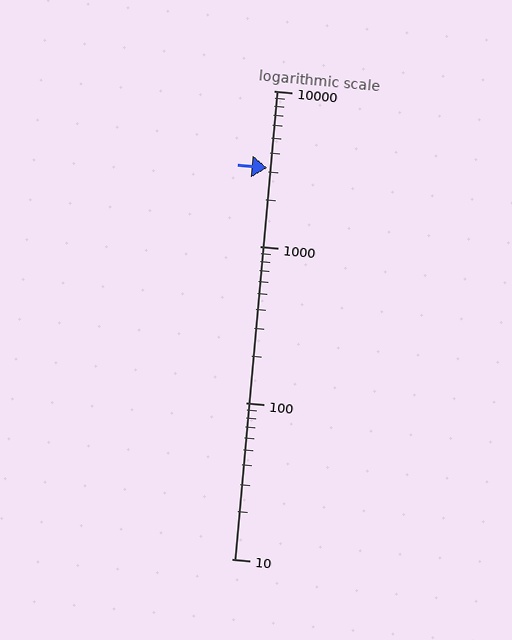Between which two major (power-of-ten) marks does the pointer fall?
The pointer is between 1000 and 10000.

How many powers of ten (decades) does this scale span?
The scale spans 3 decades, from 10 to 10000.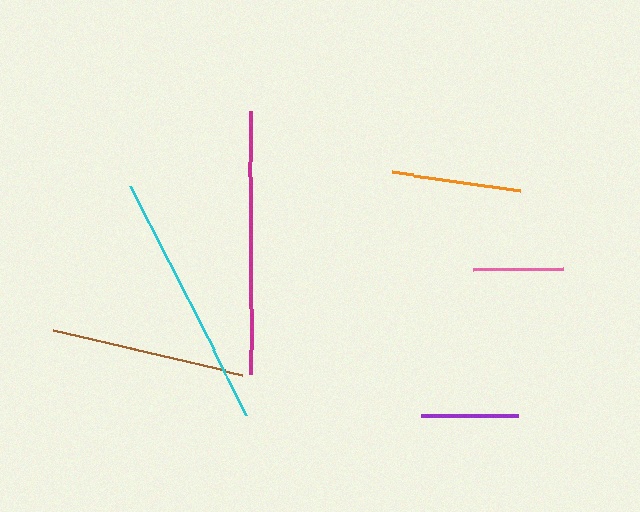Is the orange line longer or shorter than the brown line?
The brown line is longer than the orange line.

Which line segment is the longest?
The magenta line is the longest at approximately 263 pixels.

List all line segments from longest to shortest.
From longest to shortest: magenta, cyan, brown, orange, purple, pink.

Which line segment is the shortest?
The pink line is the shortest at approximately 90 pixels.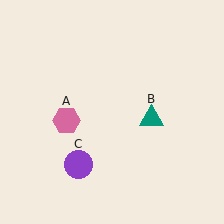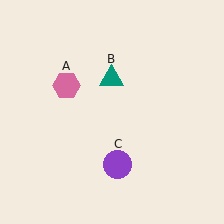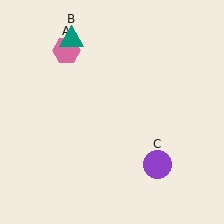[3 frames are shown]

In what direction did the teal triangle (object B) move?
The teal triangle (object B) moved up and to the left.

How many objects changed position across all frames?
3 objects changed position: pink hexagon (object A), teal triangle (object B), purple circle (object C).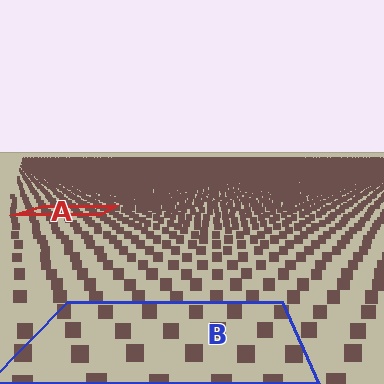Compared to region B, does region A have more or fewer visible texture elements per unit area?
Region A has more texture elements per unit area — they are packed more densely because it is farther away.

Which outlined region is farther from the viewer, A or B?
Region A is farther from the viewer — the texture elements inside it appear smaller and more densely packed.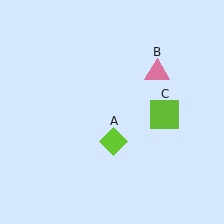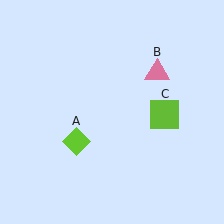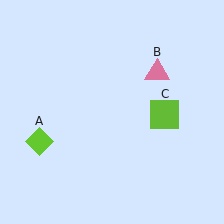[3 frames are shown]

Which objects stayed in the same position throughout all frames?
Pink triangle (object B) and lime square (object C) remained stationary.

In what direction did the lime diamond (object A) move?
The lime diamond (object A) moved left.